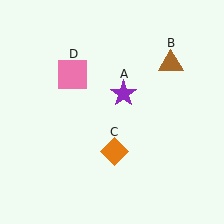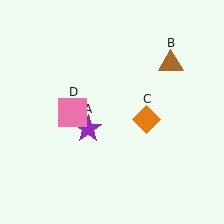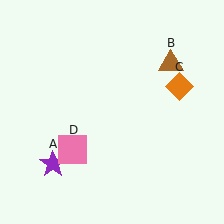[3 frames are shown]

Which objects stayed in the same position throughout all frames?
Brown triangle (object B) remained stationary.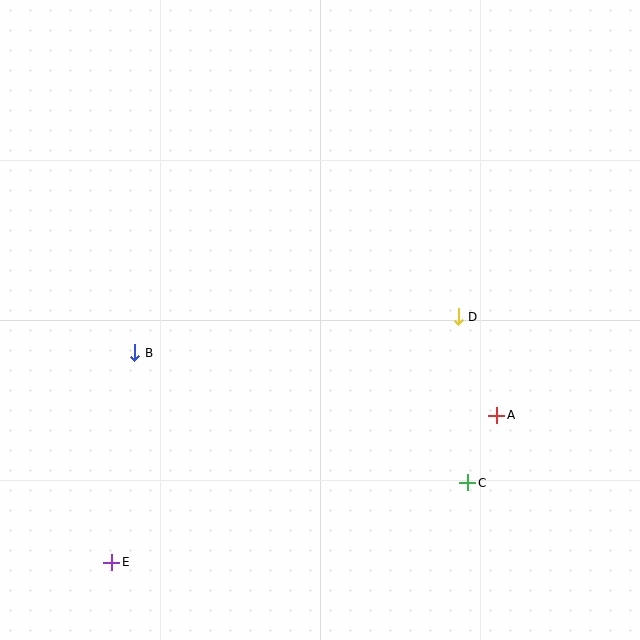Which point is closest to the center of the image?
Point D at (458, 317) is closest to the center.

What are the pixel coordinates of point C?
Point C is at (468, 483).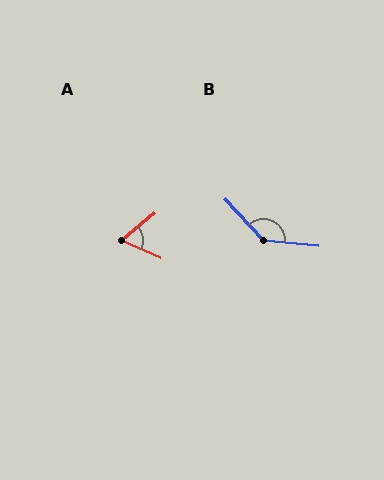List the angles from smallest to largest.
A (64°), B (138°).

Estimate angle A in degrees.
Approximately 64 degrees.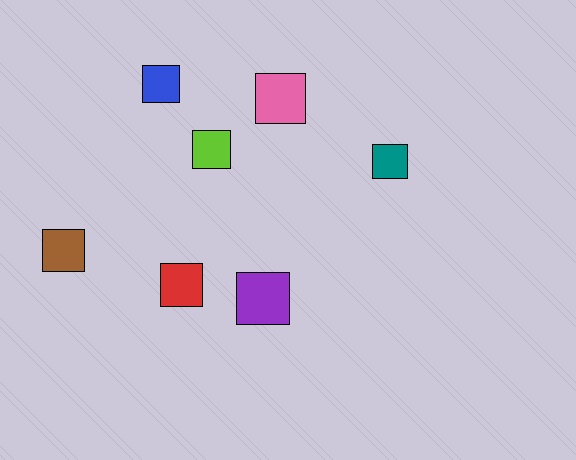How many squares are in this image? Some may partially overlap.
There are 7 squares.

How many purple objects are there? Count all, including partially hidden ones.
There is 1 purple object.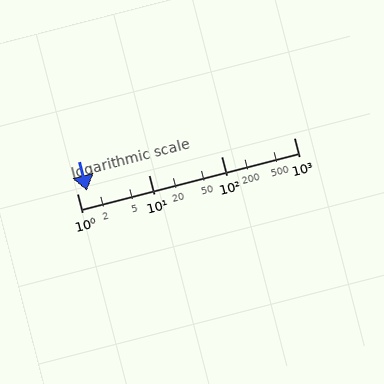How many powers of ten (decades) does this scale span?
The scale spans 3 decades, from 1 to 1000.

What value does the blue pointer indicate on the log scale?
The pointer indicates approximately 1.4.